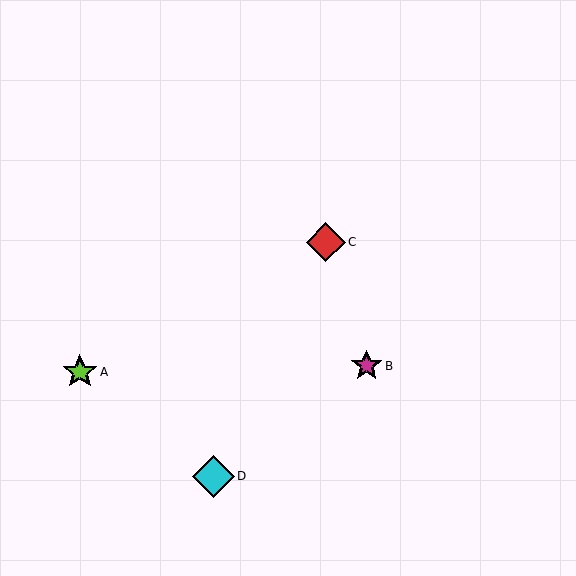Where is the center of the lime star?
The center of the lime star is at (80, 372).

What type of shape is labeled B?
Shape B is a magenta star.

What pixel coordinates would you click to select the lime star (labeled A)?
Click at (80, 372) to select the lime star A.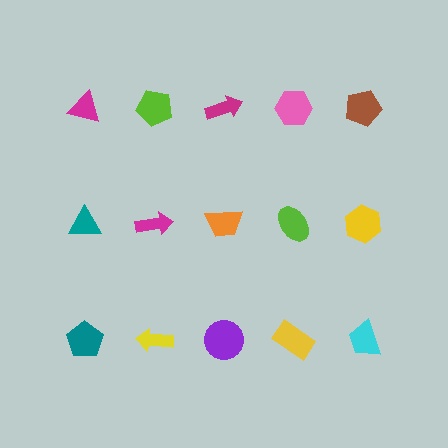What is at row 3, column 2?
A yellow arrow.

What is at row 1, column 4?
A pink hexagon.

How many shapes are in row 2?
5 shapes.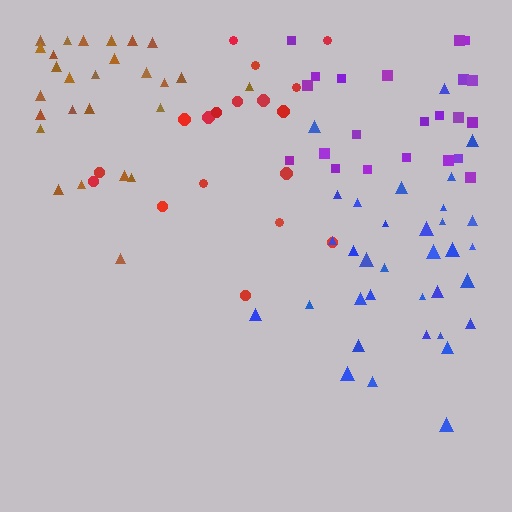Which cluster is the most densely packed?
Blue.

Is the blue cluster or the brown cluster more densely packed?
Blue.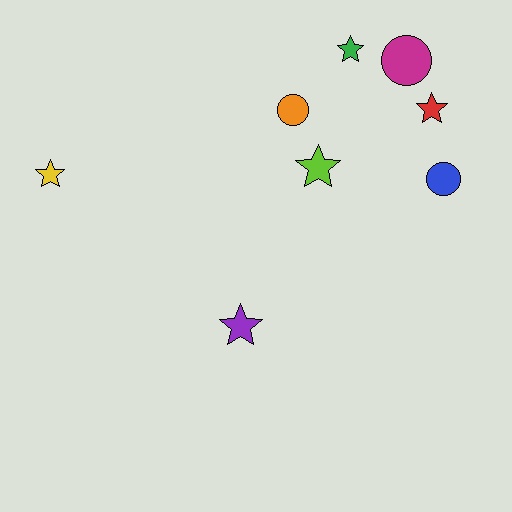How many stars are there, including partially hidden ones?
There are 5 stars.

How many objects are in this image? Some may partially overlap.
There are 8 objects.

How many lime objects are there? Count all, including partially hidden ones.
There is 1 lime object.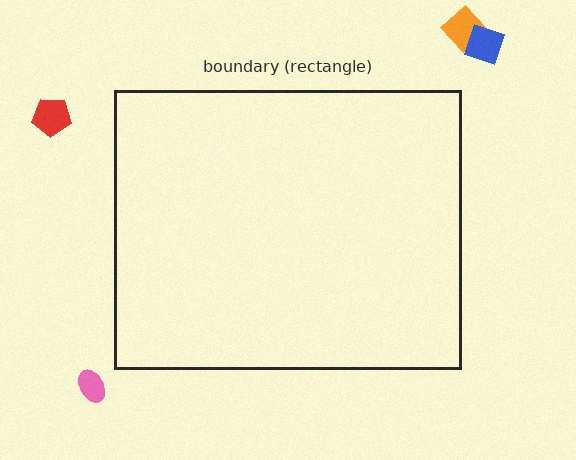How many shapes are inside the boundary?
0 inside, 4 outside.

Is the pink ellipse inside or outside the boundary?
Outside.